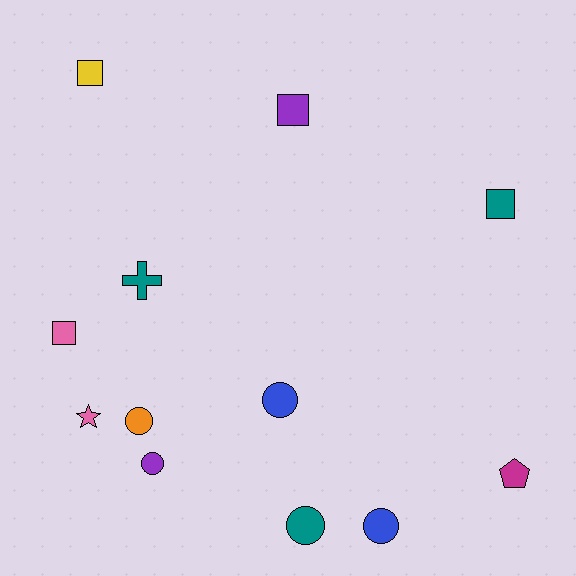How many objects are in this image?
There are 12 objects.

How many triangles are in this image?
There are no triangles.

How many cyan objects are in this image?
There are no cyan objects.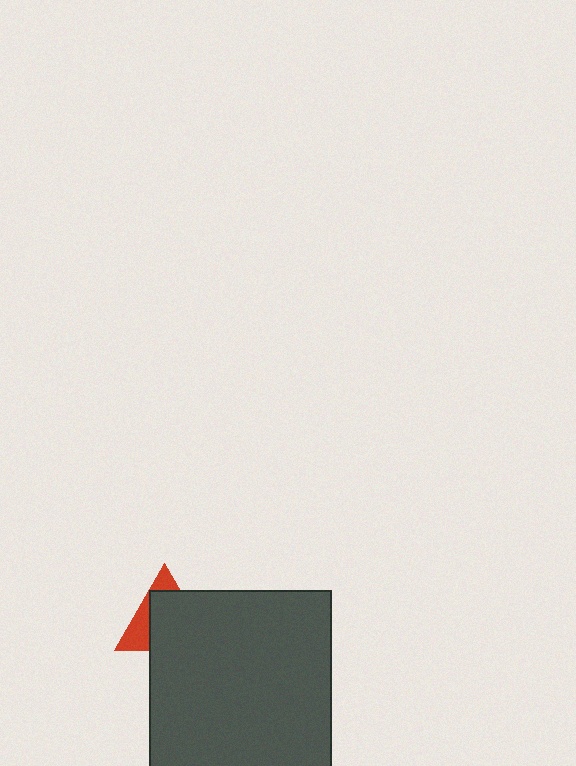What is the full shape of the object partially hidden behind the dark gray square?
The partially hidden object is a red triangle.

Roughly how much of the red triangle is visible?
A small part of it is visible (roughly 34%).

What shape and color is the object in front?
The object in front is a dark gray square.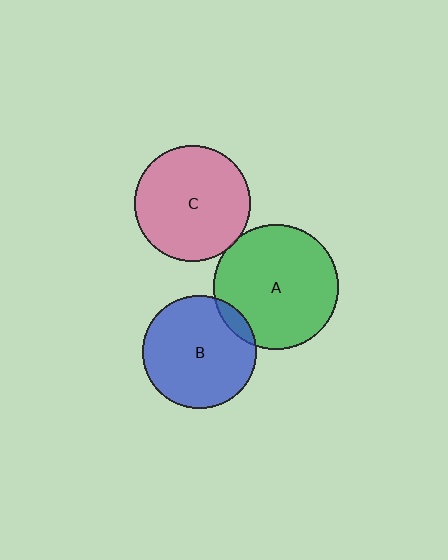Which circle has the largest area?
Circle A (green).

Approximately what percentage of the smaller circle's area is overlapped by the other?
Approximately 5%.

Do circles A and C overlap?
Yes.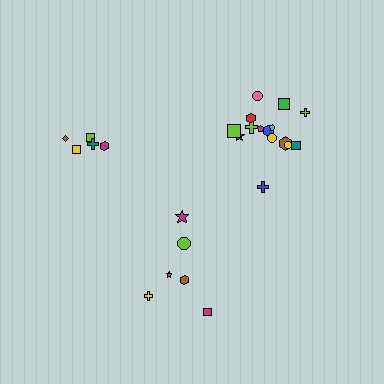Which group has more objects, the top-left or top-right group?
The top-right group.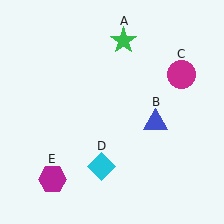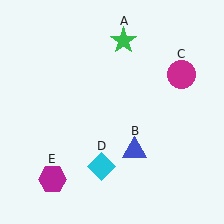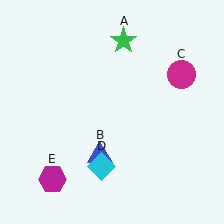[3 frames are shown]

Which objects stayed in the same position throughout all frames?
Green star (object A) and magenta circle (object C) and cyan diamond (object D) and magenta hexagon (object E) remained stationary.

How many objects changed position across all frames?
1 object changed position: blue triangle (object B).